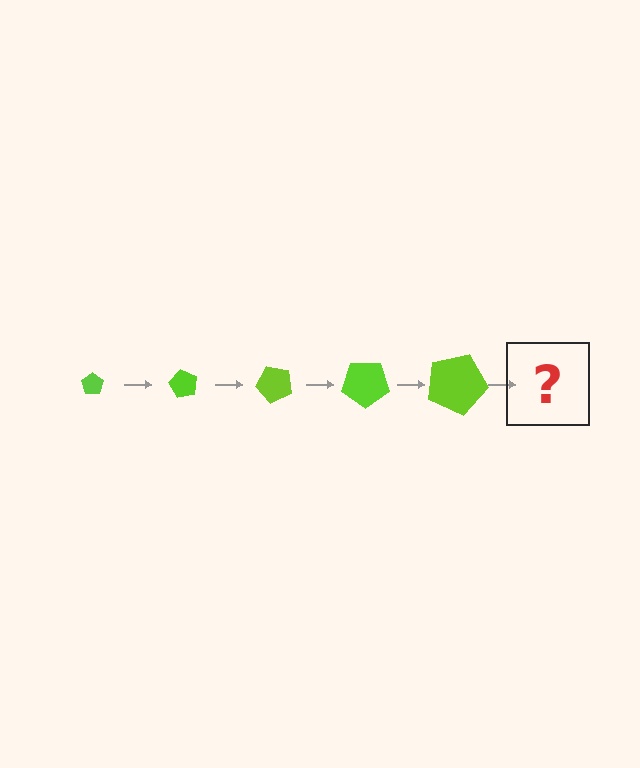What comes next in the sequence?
The next element should be a pentagon, larger than the previous one and rotated 300 degrees from the start.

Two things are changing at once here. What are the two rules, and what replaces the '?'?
The two rules are that the pentagon grows larger each step and it rotates 60 degrees each step. The '?' should be a pentagon, larger than the previous one and rotated 300 degrees from the start.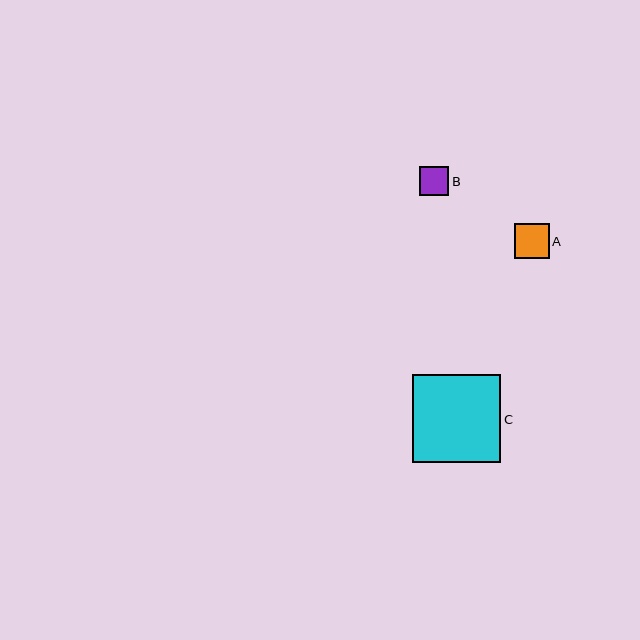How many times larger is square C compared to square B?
Square C is approximately 3.0 times the size of square B.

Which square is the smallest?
Square B is the smallest with a size of approximately 29 pixels.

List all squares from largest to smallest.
From largest to smallest: C, A, B.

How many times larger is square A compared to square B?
Square A is approximately 1.2 times the size of square B.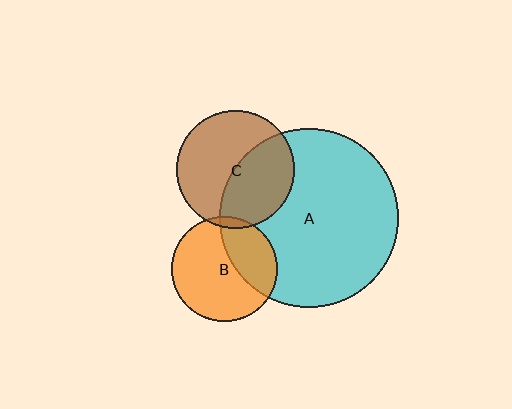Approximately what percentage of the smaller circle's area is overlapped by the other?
Approximately 35%.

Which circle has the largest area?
Circle A (cyan).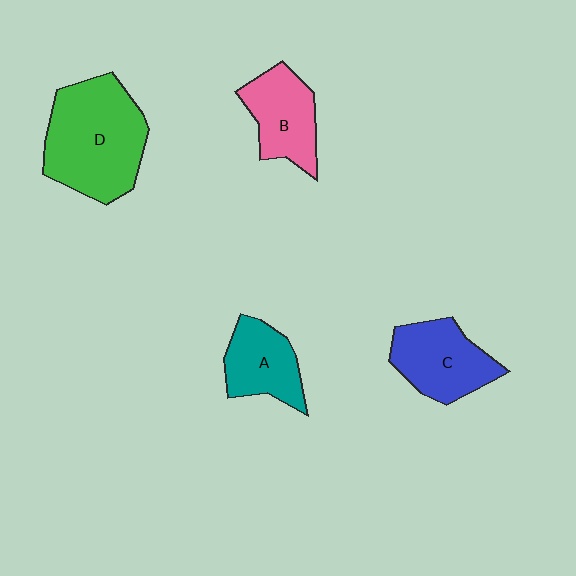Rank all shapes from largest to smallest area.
From largest to smallest: D (green), C (blue), B (pink), A (teal).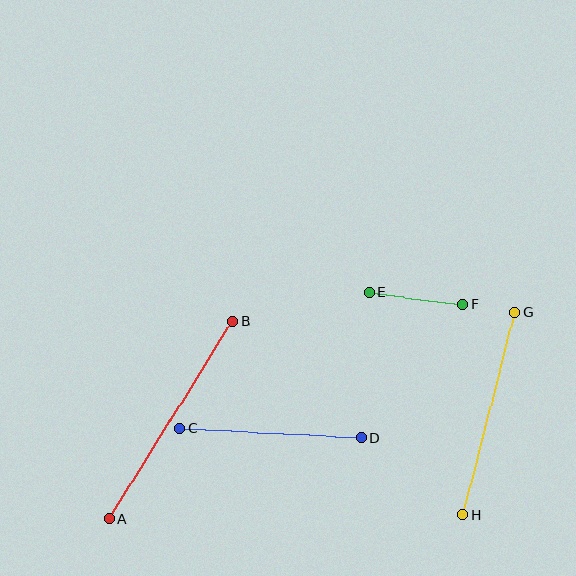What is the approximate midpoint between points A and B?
The midpoint is at approximately (171, 420) pixels.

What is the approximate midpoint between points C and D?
The midpoint is at approximately (271, 433) pixels.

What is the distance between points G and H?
The distance is approximately 209 pixels.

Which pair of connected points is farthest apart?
Points A and B are farthest apart.